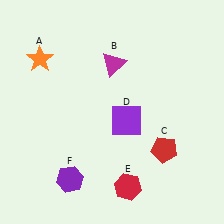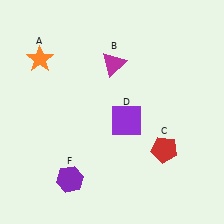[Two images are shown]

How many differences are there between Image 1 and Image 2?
There is 1 difference between the two images.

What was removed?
The red hexagon (E) was removed in Image 2.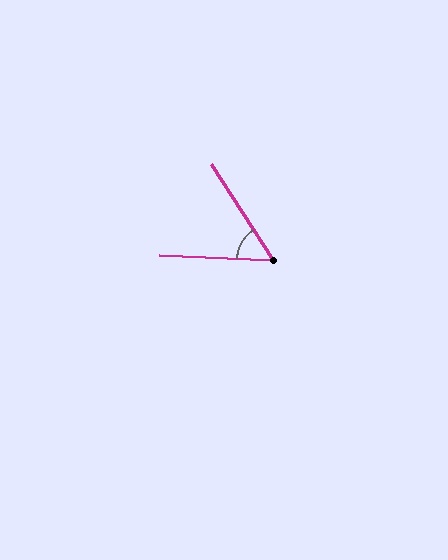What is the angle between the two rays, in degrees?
Approximately 55 degrees.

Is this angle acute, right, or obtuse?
It is acute.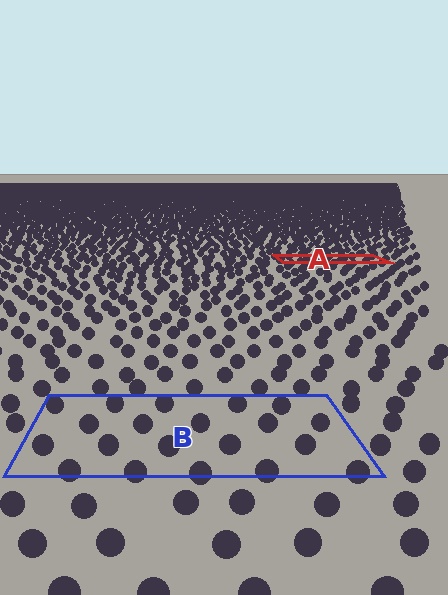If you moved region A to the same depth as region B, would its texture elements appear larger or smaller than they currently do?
They would appear larger. At a closer depth, the same texture elements are projected at a bigger on-screen size.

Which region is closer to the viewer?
Region B is closer. The texture elements there are larger and more spread out.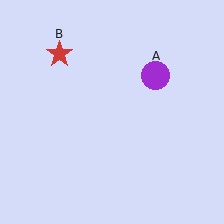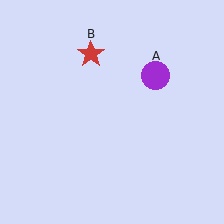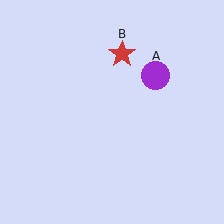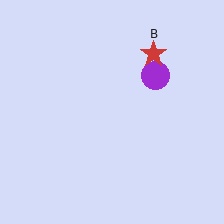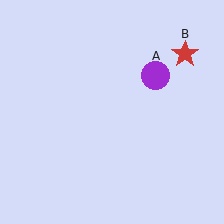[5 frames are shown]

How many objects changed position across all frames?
1 object changed position: red star (object B).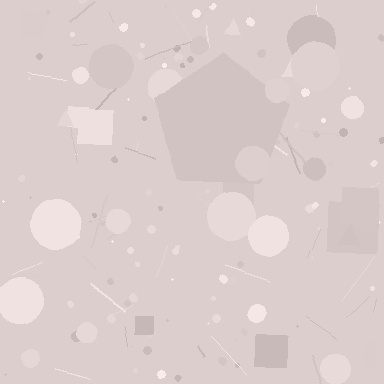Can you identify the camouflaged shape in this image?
The camouflaged shape is a pentagon.